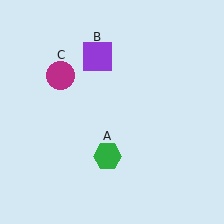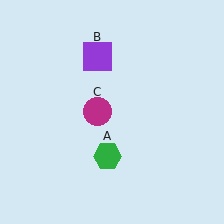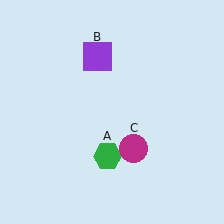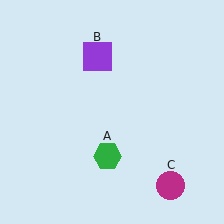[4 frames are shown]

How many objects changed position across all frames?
1 object changed position: magenta circle (object C).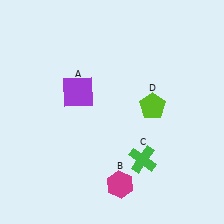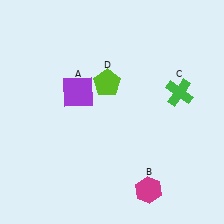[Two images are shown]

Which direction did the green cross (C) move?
The green cross (C) moved up.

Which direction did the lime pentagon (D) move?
The lime pentagon (D) moved left.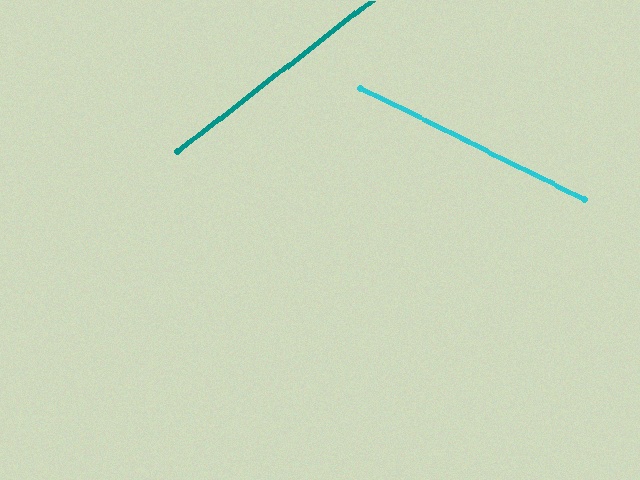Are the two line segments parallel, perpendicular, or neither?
Neither parallel nor perpendicular — they differ by about 64°.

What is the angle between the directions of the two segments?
Approximately 64 degrees.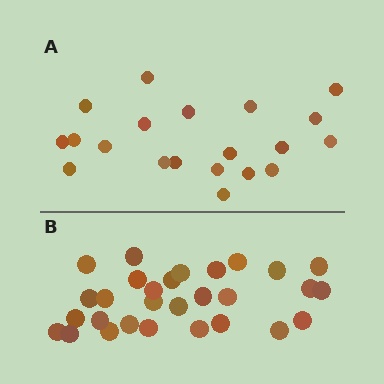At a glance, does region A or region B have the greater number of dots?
Region B (the bottom region) has more dots.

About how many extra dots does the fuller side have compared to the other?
Region B has roughly 8 or so more dots than region A.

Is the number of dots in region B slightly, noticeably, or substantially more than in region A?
Region B has substantially more. The ratio is roughly 1.4 to 1.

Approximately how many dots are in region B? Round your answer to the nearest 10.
About 30 dots. (The exact count is 29, which rounds to 30.)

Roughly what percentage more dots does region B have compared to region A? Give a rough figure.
About 45% more.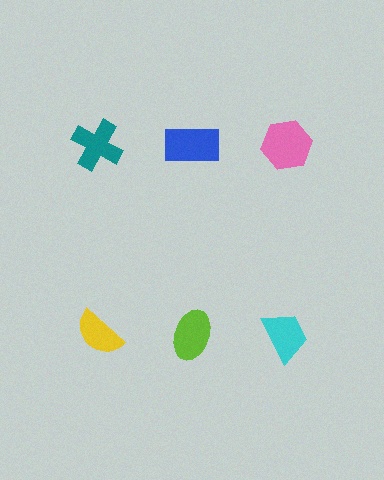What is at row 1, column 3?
A pink hexagon.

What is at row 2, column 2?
A lime ellipse.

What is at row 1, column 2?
A blue rectangle.